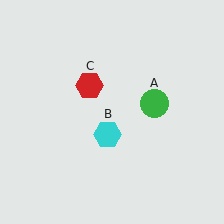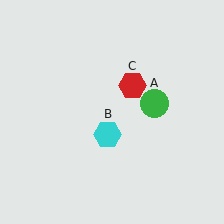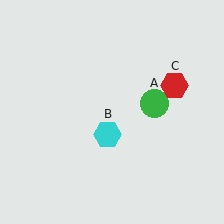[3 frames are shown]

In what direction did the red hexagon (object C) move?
The red hexagon (object C) moved right.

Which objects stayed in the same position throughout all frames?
Green circle (object A) and cyan hexagon (object B) remained stationary.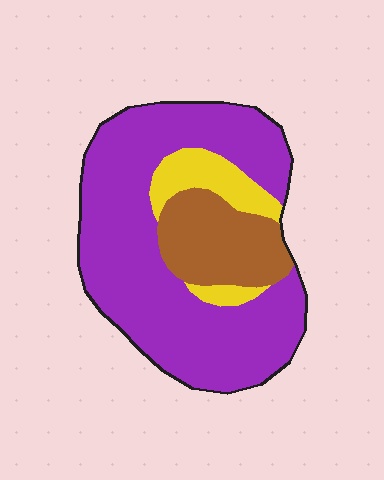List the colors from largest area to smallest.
From largest to smallest: purple, brown, yellow.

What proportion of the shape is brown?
Brown takes up about one fifth (1/5) of the shape.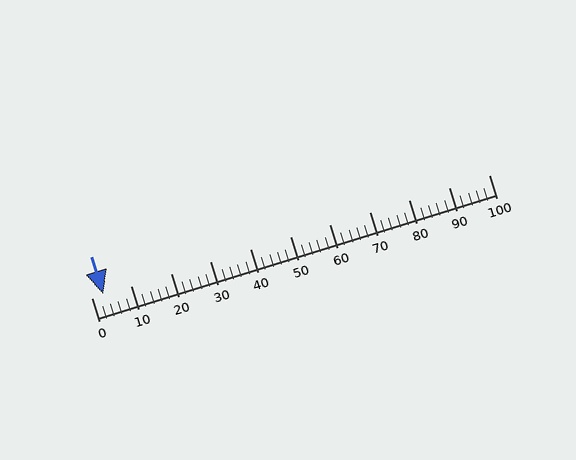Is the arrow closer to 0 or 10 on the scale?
The arrow is closer to 0.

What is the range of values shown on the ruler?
The ruler shows values from 0 to 100.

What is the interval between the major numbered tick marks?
The major tick marks are spaced 10 units apart.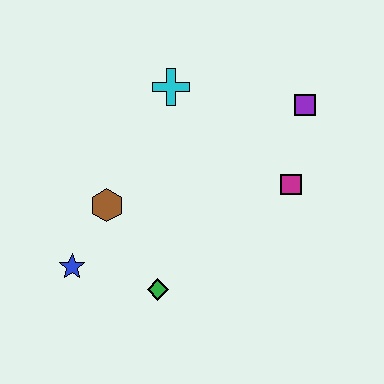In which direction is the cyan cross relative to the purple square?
The cyan cross is to the left of the purple square.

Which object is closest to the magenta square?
The purple square is closest to the magenta square.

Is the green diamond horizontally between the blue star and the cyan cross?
Yes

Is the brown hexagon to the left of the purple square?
Yes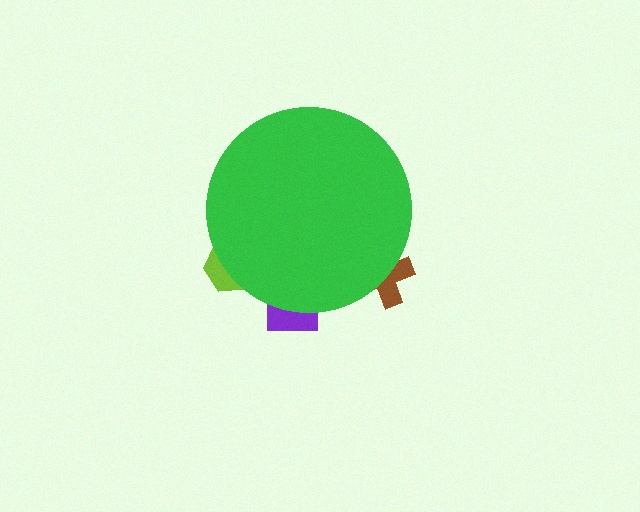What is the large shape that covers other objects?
A green circle.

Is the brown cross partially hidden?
Yes, the brown cross is partially hidden behind the green circle.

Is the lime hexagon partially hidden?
Yes, the lime hexagon is partially hidden behind the green circle.